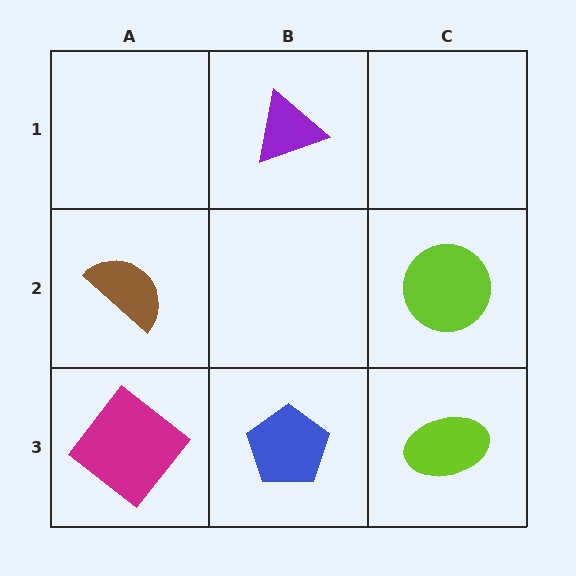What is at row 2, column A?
A brown semicircle.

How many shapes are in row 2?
2 shapes.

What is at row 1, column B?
A purple triangle.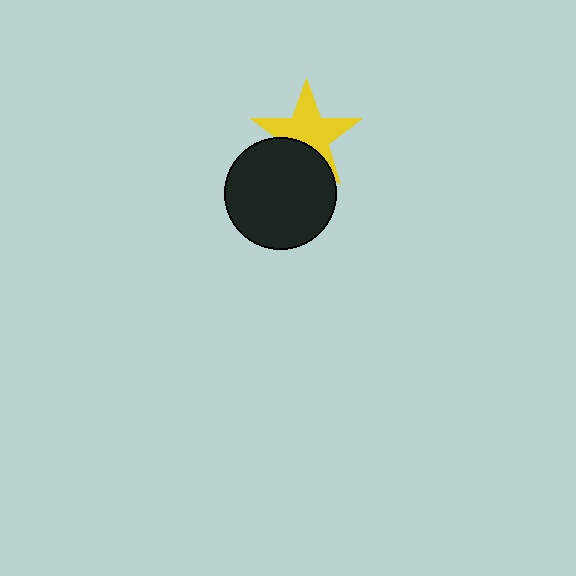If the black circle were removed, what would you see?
You would see the complete yellow star.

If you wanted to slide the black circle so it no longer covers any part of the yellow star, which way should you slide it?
Slide it down — that is the most direct way to separate the two shapes.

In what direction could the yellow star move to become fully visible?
The yellow star could move up. That would shift it out from behind the black circle entirely.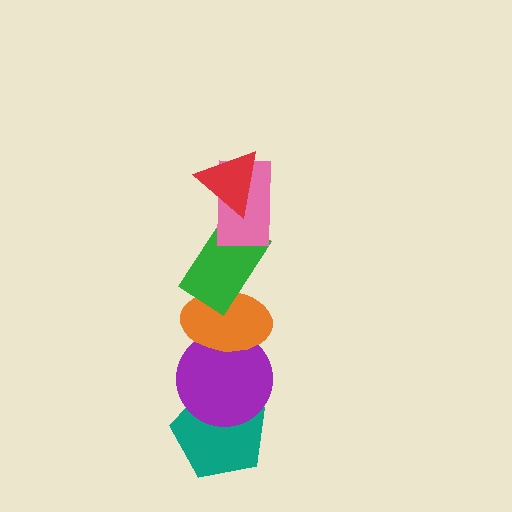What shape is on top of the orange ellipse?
The green rectangle is on top of the orange ellipse.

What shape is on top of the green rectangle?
The pink rectangle is on top of the green rectangle.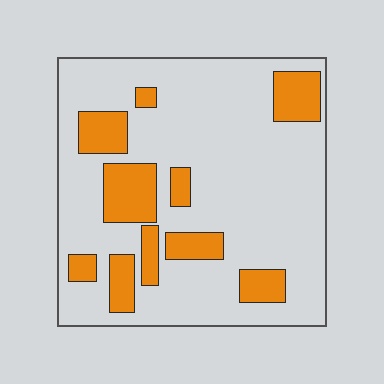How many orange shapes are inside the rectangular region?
10.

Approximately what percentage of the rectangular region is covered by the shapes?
Approximately 20%.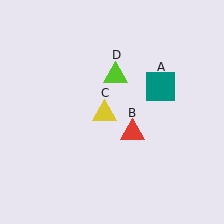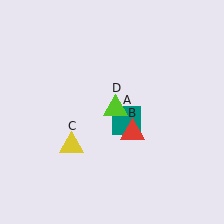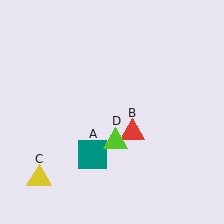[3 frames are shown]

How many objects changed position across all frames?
3 objects changed position: teal square (object A), yellow triangle (object C), lime triangle (object D).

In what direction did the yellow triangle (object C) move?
The yellow triangle (object C) moved down and to the left.